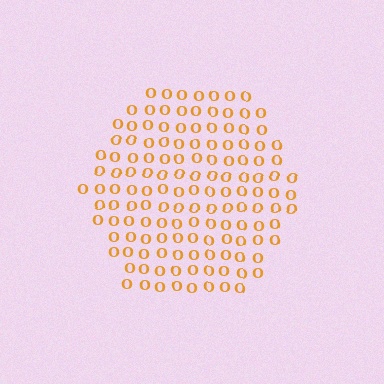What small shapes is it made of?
It is made of small letter O's.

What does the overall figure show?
The overall figure shows a hexagon.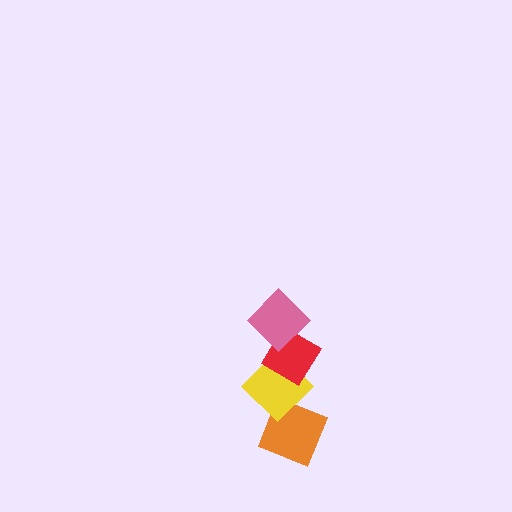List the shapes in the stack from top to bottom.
From top to bottom: the pink diamond, the red diamond, the yellow diamond, the orange diamond.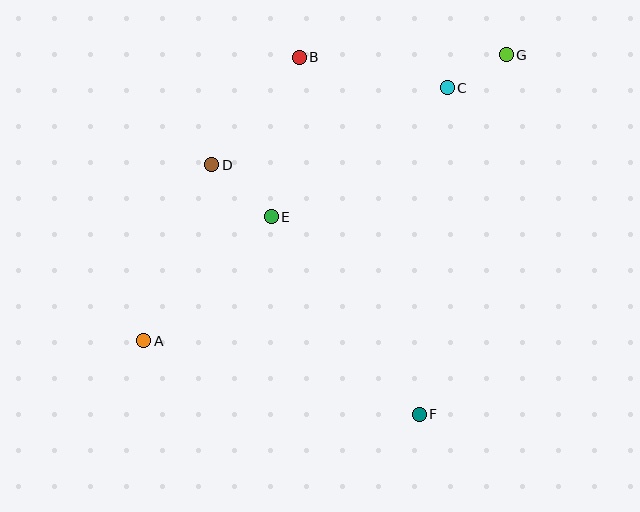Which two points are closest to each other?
Points C and G are closest to each other.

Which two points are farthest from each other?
Points A and G are farthest from each other.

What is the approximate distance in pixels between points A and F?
The distance between A and F is approximately 285 pixels.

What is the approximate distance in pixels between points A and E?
The distance between A and E is approximately 178 pixels.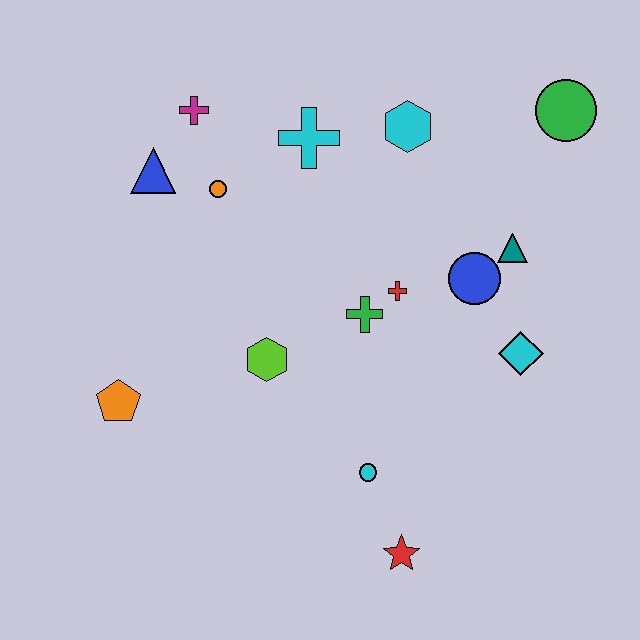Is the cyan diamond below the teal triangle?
Yes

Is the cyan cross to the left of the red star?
Yes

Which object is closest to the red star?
The cyan circle is closest to the red star.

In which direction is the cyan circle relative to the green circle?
The cyan circle is below the green circle.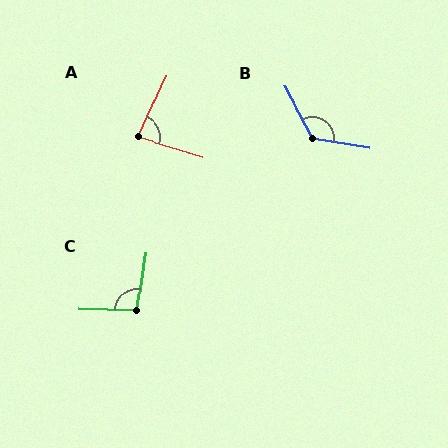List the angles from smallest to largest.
A (82°), C (97°), B (128°).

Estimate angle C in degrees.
Approximately 97 degrees.